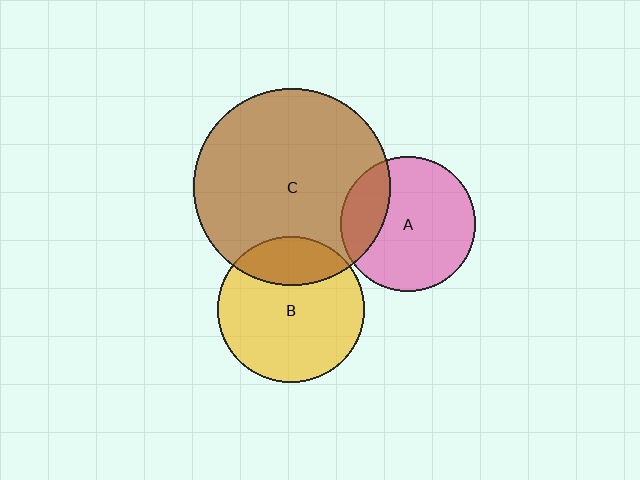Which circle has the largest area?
Circle C (brown).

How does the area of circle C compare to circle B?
Approximately 1.8 times.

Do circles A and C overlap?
Yes.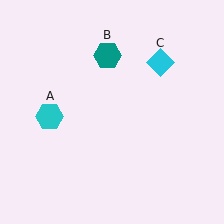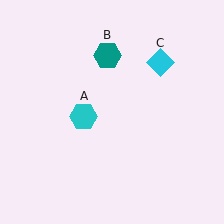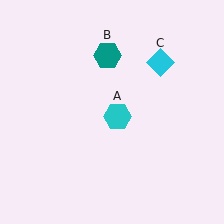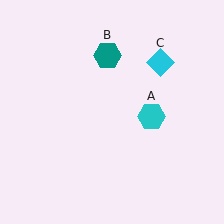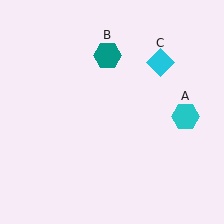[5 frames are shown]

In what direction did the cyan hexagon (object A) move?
The cyan hexagon (object A) moved right.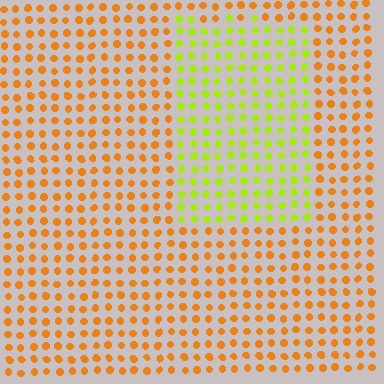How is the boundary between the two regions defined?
The boundary is defined purely by a slight shift in hue (about 50 degrees). Spacing, size, and orientation are identical on both sides.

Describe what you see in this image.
The image is filled with small orange elements in a uniform arrangement. A rectangle-shaped region is visible where the elements are tinted to a slightly different hue, forming a subtle color boundary.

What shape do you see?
I see a rectangle.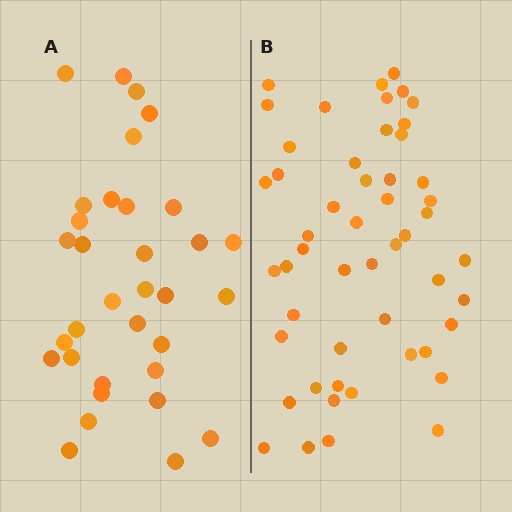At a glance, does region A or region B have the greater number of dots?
Region B (the right region) has more dots.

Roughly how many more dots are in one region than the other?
Region B has approximately 20 more dots than region A.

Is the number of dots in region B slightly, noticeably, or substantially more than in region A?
Region B has substantially more. The ratio is roughly 1.5 to 1.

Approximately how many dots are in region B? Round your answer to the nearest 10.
About 50 dots. (The exact count is 51, which rounds to 50.)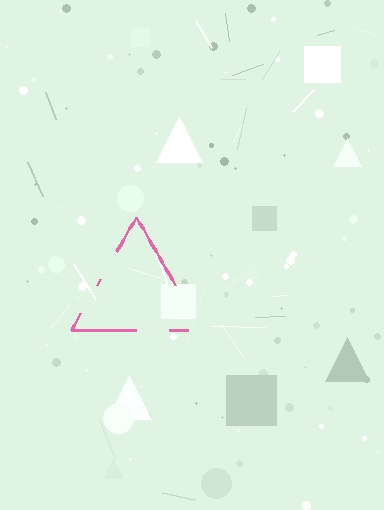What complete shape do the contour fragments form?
The contour fragments form a triangle.